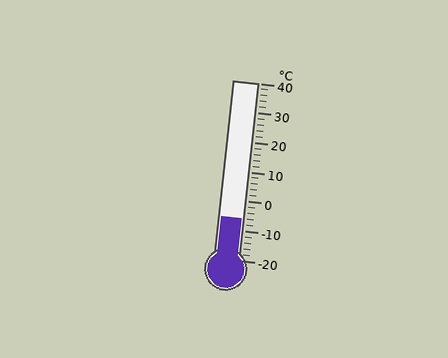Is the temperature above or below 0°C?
The temperature is below 0°C.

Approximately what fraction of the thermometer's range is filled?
The thermometer is filled to approximately 25% of its range.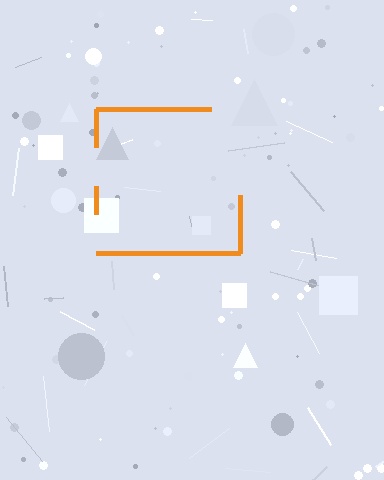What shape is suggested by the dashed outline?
The dashed outline suggests a square.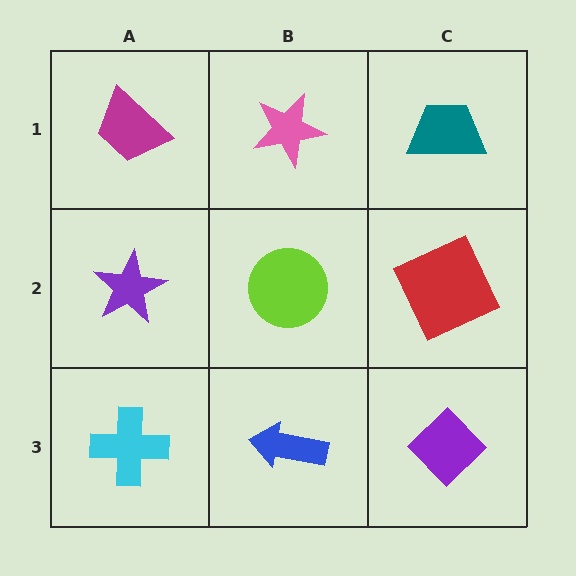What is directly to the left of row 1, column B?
A magenta trapezoid.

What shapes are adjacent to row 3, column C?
A red square (row 2, column C), a blue arrow (row 3, column B).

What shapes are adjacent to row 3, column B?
A lime circle (row 2, column B), a cyan cross (row 3, column A), a purple diamond (row 3, column C).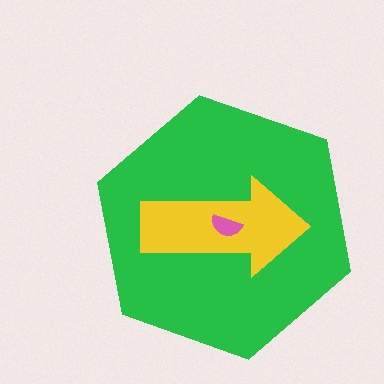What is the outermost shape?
The green hexagon.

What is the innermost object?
The pink semicircle.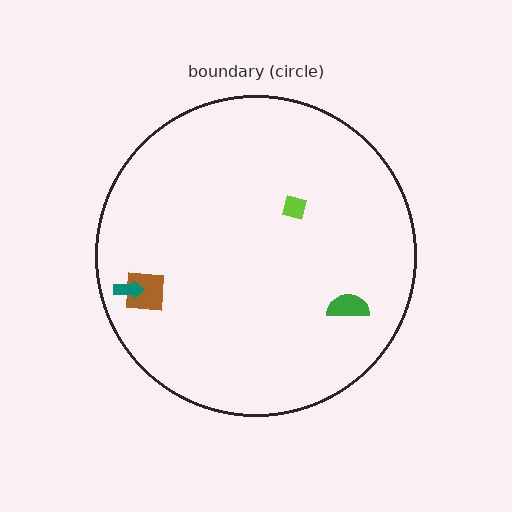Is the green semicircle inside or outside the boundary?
Inside.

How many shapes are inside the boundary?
4 inside, 0 outside.